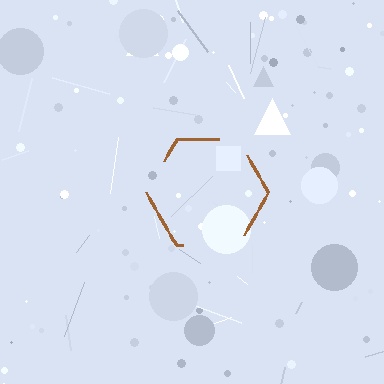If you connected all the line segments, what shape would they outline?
They would outline a hexagon.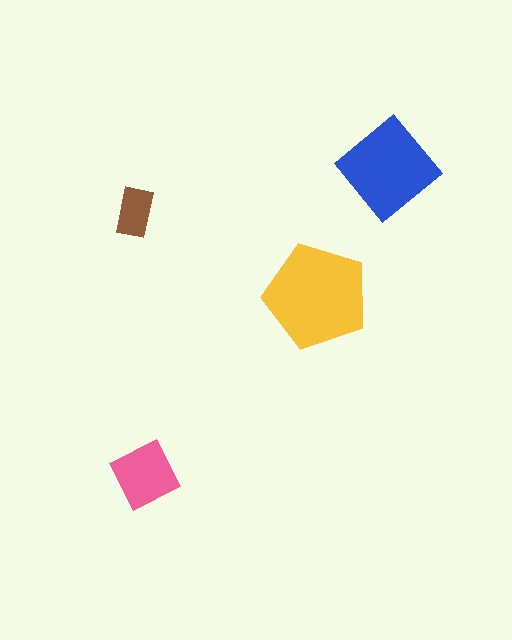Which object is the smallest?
The brown rectangle.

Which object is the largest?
The yellow pentagon.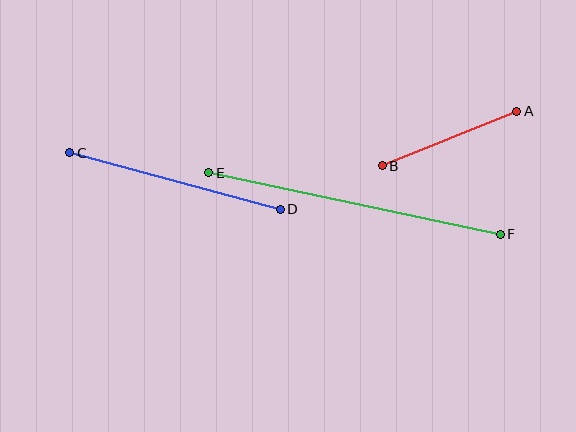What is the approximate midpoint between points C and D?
The midpoint is at approximately (175, 181) pixels.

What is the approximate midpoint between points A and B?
The midpoint is at approximately (449, 138) pixels.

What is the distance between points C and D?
The distance is approximately 218 pixels.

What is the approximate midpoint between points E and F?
The midpoint is at approximately (354, 204) pixels.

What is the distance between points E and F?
The distance is approximately 298 pixels.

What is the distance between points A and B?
The distance is approximately 145 pixels.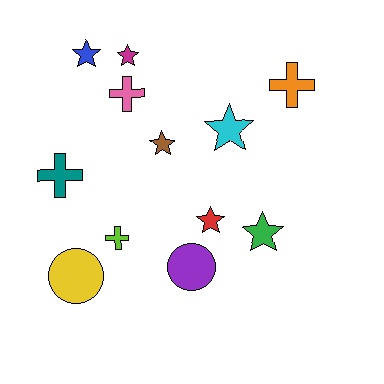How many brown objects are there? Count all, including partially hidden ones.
There is 1 brown object.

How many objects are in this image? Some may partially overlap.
There are 12 objects.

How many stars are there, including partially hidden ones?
There are 6 stars.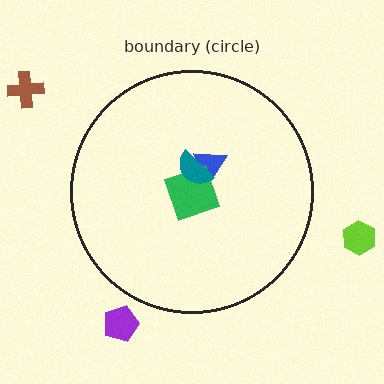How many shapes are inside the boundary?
3 inside, 3 outside.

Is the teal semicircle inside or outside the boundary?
Inside.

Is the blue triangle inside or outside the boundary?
Inside.